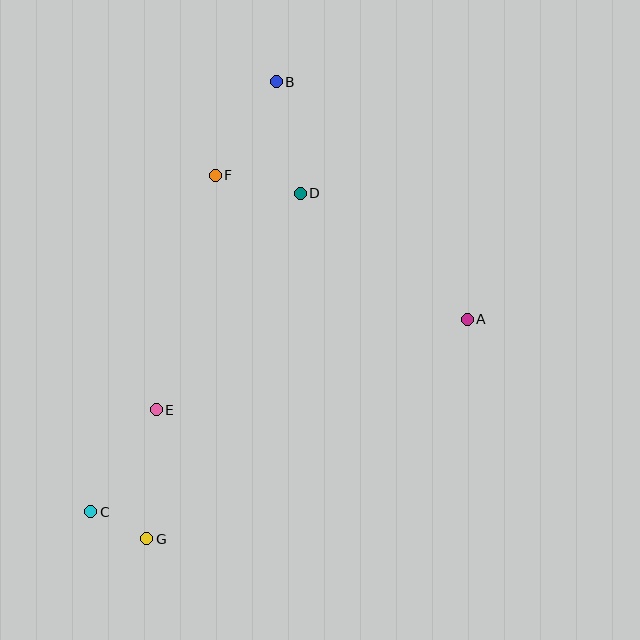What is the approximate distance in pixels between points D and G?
The distance between D and G is approximately 378 pixels.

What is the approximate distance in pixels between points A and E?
The distance between A and E is approximately 324 pixels.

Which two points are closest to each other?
Points C and G are closest to each other.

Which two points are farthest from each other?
Points B and G are farthest from each other.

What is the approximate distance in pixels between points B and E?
The distance between B and E is approximately 349 pixels.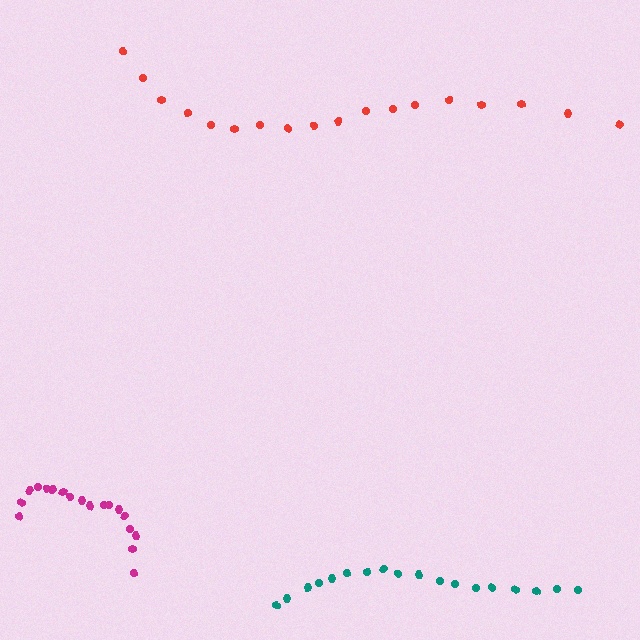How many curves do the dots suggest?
There are 3 distinct paths.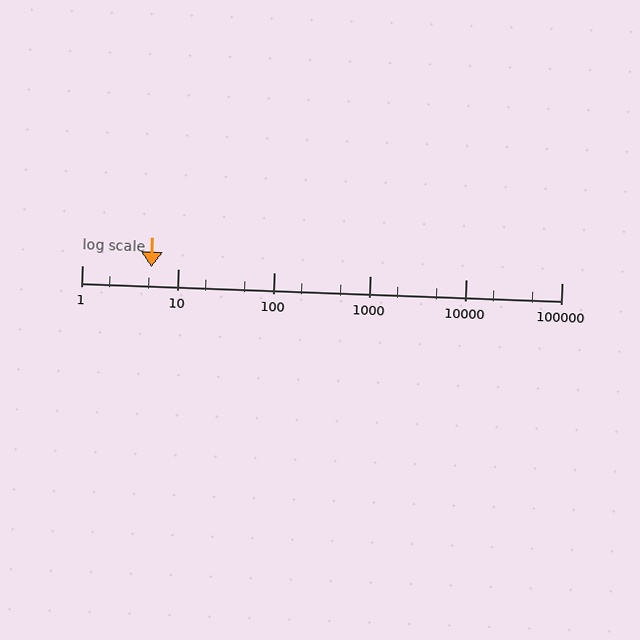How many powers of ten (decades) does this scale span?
The scale spans 5 decades, from 1 to 100000.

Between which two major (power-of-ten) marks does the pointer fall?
The pointer is between 1 and 10.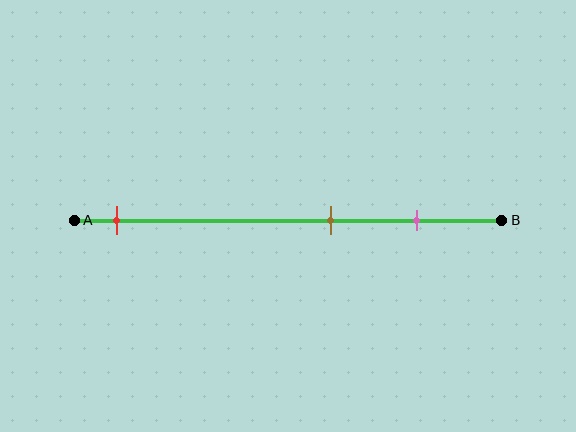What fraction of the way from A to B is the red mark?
The red mark is approximately 10% (0.1) of the way from A to B.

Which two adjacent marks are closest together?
The brown and pink marks are the closest adjacent pair.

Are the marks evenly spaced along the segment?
No, the marks are not evenly spaced.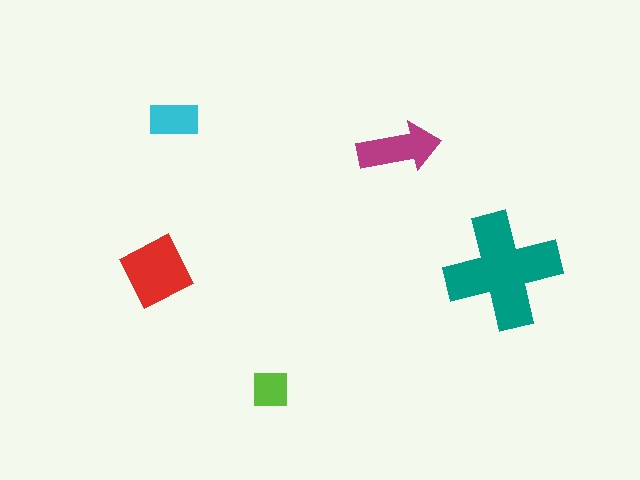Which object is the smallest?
The lime square.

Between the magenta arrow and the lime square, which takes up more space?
The magenta arrow.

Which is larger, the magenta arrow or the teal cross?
The teal cross.